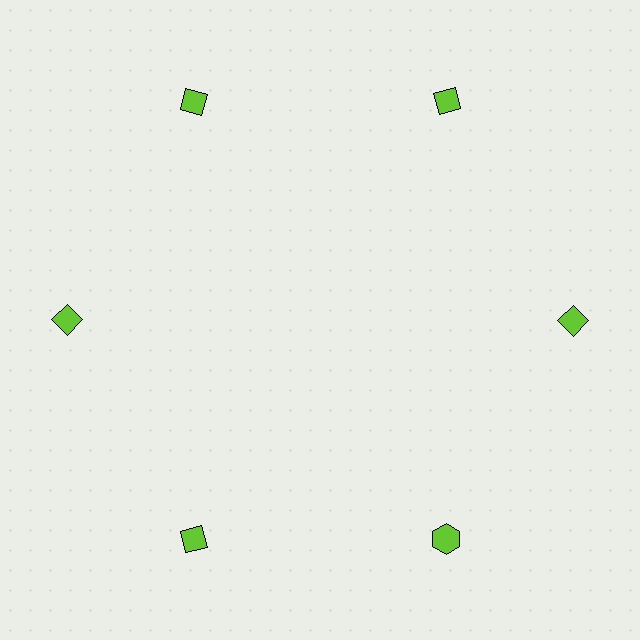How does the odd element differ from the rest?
It has a different shape: hexagon instead of diamond.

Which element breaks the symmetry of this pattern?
The lime hexagon at roughly the 5 o'clock position breaks the symmetry. All other shapes are lime diamonds.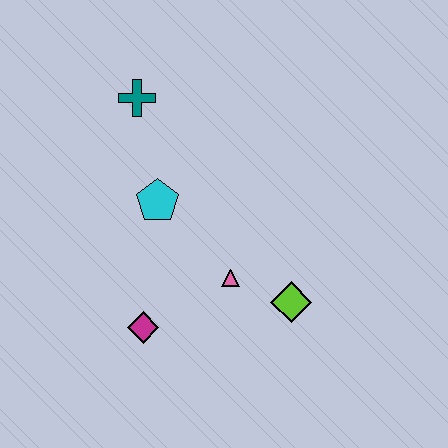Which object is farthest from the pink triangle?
The teal cross is farthest from the pink triangle.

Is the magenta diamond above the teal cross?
No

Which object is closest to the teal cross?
The cyan pentagon is closest to the teal cross.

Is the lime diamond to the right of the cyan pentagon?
Yes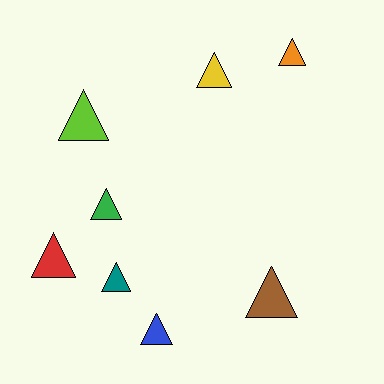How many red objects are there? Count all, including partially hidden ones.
There is 1 red object.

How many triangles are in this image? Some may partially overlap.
There are 8 triangles.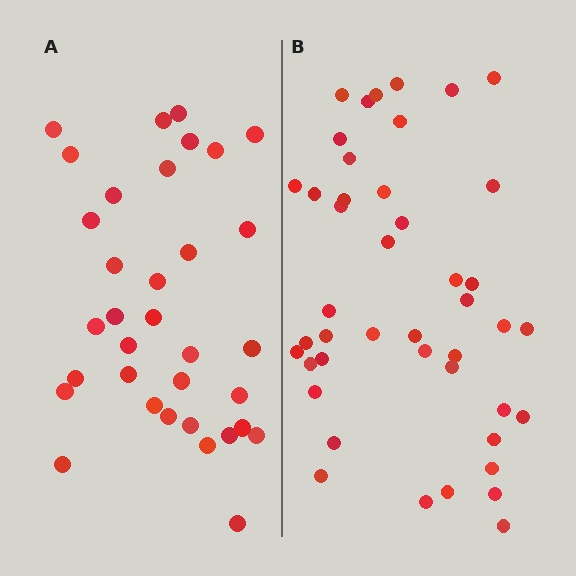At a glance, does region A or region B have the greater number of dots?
Region B (the right region) has more dots.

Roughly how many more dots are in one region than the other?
Region B has roughly 10 or so more dots than region A.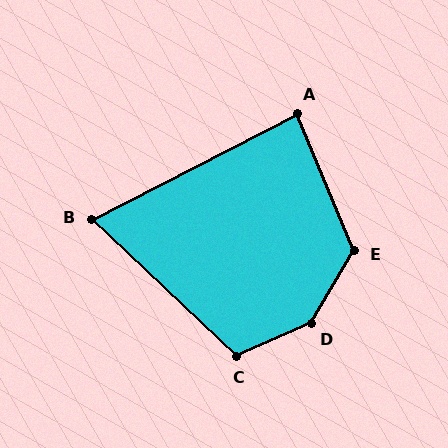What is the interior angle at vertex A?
Approximately 85 degrees (approximately right).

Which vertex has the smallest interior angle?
B, at approximately 71 degrees.